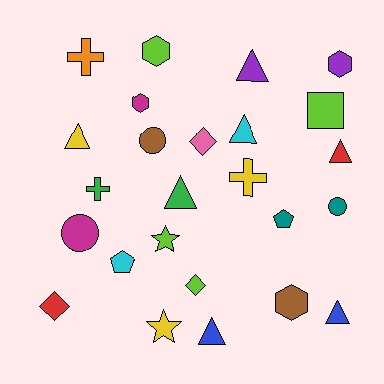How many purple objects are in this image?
There are 2 purple objects.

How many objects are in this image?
There are 25 objects.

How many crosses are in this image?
There are 3 crosses.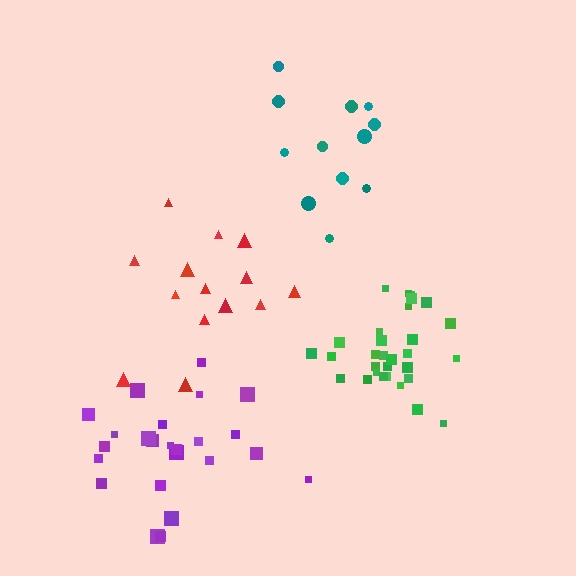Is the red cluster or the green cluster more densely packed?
Green.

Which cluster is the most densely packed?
Green.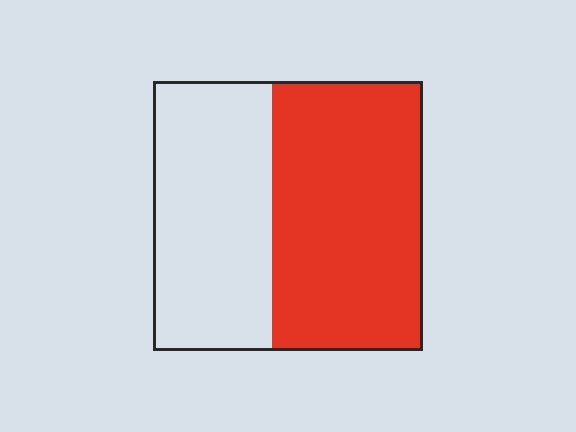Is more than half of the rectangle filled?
Yes.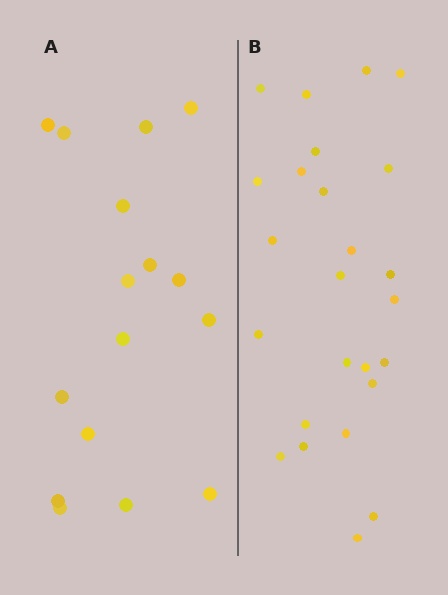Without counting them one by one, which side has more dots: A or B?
Region B (the right region) has more dots.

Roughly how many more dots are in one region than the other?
Region B has roughly 8 or so more dots than region A.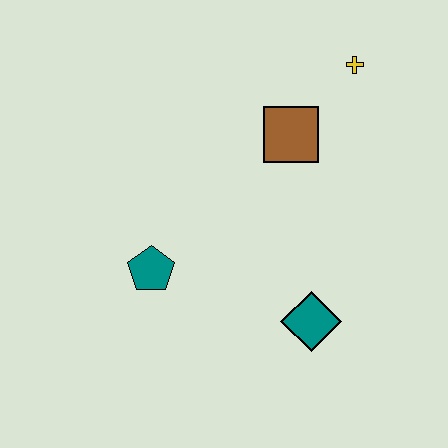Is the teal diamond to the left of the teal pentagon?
No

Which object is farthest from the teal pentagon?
The yellow cross is farthest from the teal pentagon.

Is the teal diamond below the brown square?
Yes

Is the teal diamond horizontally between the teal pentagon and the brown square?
No